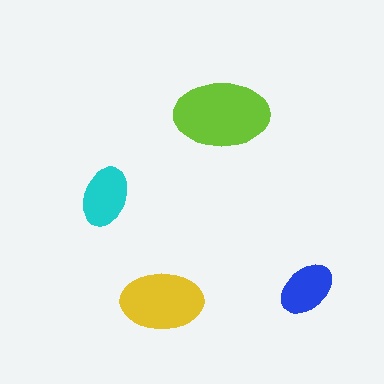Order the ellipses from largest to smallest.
the lime one, the yellow one, the cyan one, the blue one.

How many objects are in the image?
There are 4 objects in the image.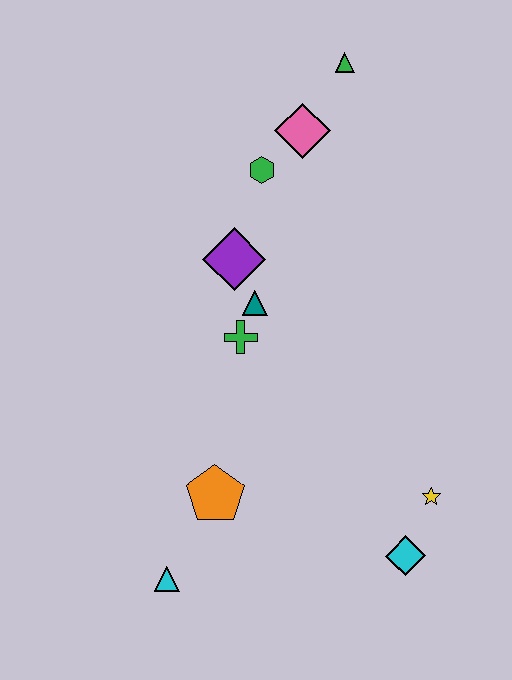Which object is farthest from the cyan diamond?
The green triangle is farthest from the cyan diamond.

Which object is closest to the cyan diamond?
The yellow star is closest to the cyan diamond.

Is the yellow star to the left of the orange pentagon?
No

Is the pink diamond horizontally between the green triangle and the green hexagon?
Yes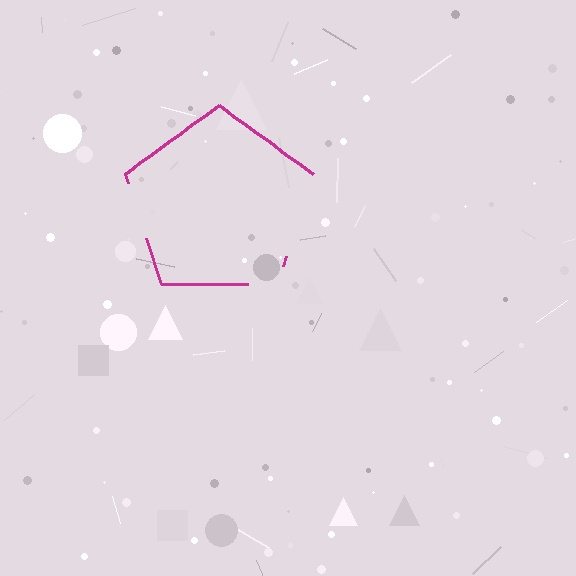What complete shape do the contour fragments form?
The contour fragments form a pentagon.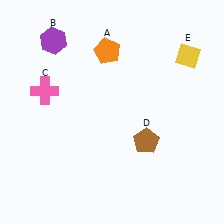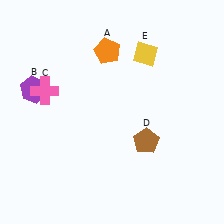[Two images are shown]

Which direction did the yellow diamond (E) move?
The yellow diamond (E) moved left.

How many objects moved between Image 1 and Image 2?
2 objects moved between the two images.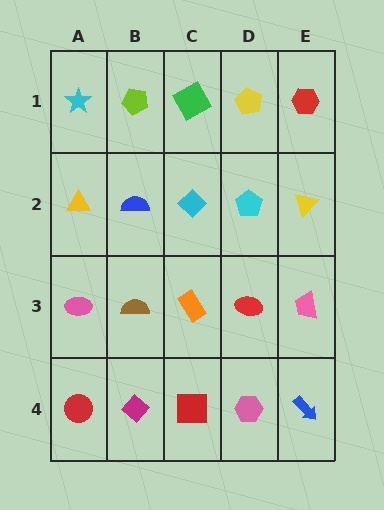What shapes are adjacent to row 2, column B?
A lime pentagon (row 1, column B), a brown semicircle (row 3, column B), a yellow triangle (row 2, column A), a cyan diamond (row 2, column C).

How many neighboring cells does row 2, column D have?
4.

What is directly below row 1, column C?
A cyan diamond.